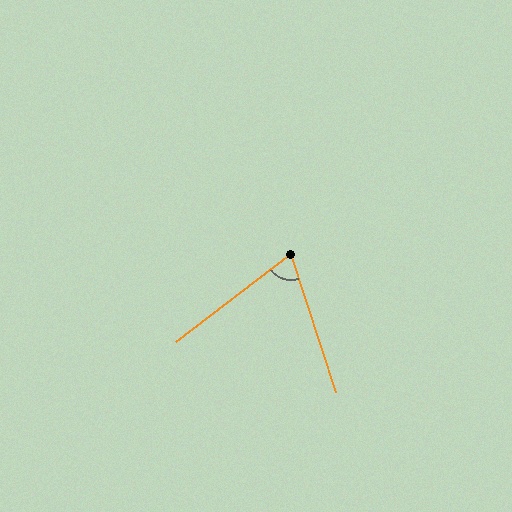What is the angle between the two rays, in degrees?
Approximately 71 degrees.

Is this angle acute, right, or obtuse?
It is acute.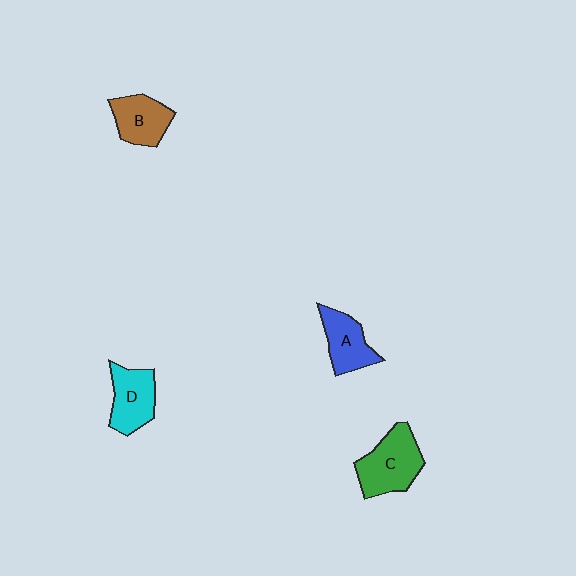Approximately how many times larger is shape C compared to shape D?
Approximately 1.3 times.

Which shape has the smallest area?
Shape A (blue).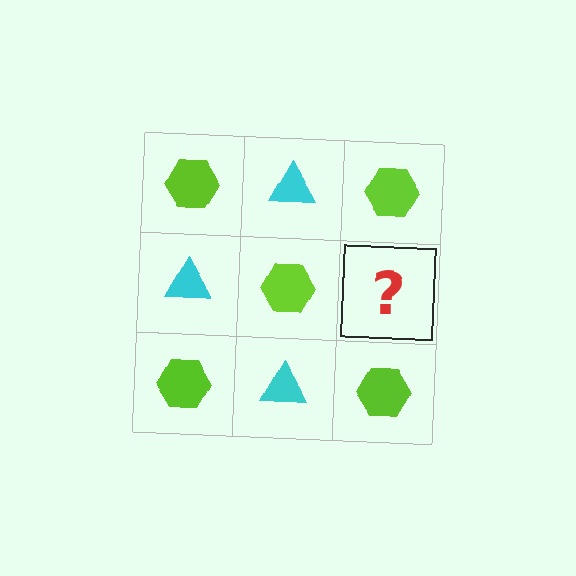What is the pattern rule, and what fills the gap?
The rule is that it alternates lime hexagon and cyan triangle in a checkerboard pattern. The gap should be filled with a cyan triangle.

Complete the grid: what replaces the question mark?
The question mark should be replaced with a cyan triangle.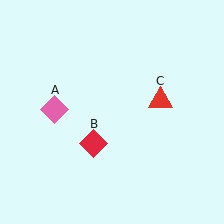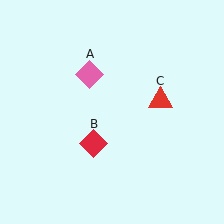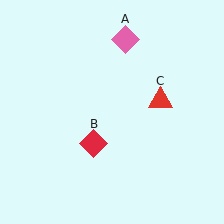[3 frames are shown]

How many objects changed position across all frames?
1 object changed position: pink diamond (object A).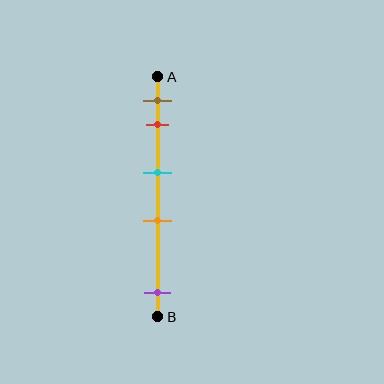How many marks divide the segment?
There are 5 marks dividing the segment.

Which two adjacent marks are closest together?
The brown and red marks are the closest adjacent pair.